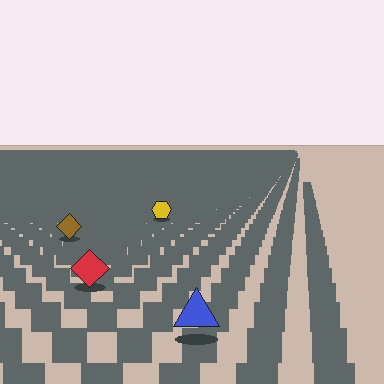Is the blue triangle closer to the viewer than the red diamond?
Yes. The blue triangle is closer — you can tell from the texture gradient: the ground texture is coarser near it.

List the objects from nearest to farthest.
From nearest to farthest: the blue triangle, the red diamond, the brown diamond, the yellow hexagon.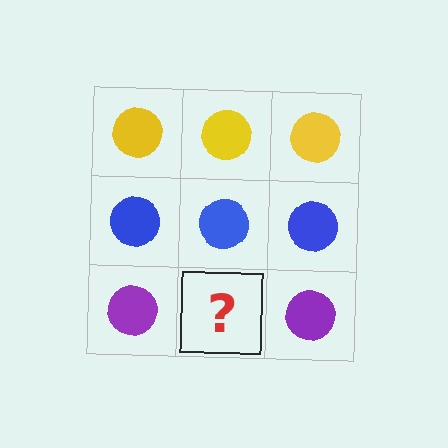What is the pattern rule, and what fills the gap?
The rule is that each row has a consistent color. The gap should be filled with a purple circle.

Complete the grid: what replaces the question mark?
The question mark should be replaced with a purple circle.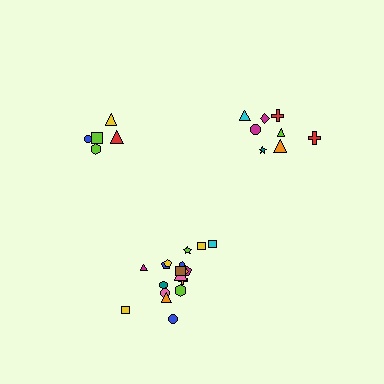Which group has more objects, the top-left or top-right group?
The top-right group.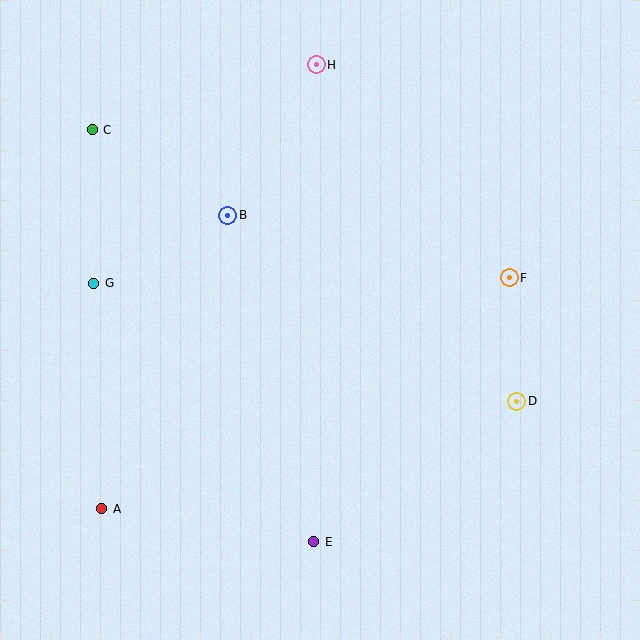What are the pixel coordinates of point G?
Point G is at (94, 283).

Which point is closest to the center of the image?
Point B at (228, 215) is closest to the center.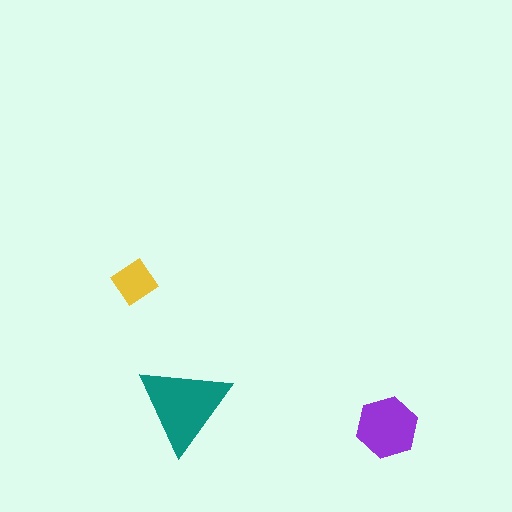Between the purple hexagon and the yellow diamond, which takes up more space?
The purple hexagon.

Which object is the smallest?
The yellow diamond.